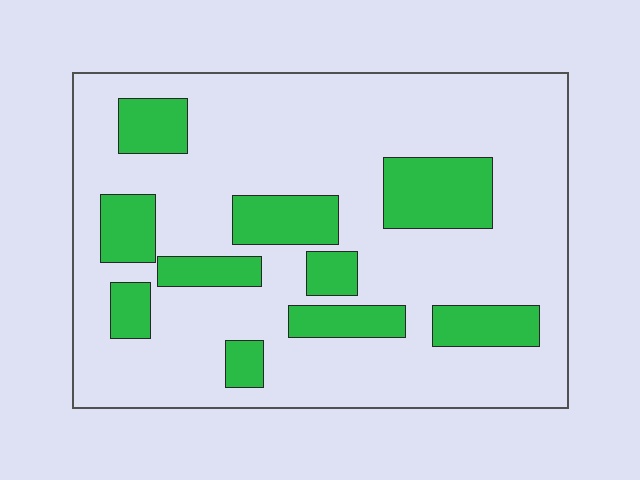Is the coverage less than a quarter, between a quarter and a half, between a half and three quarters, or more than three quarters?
Less than a quarter.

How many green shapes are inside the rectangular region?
10.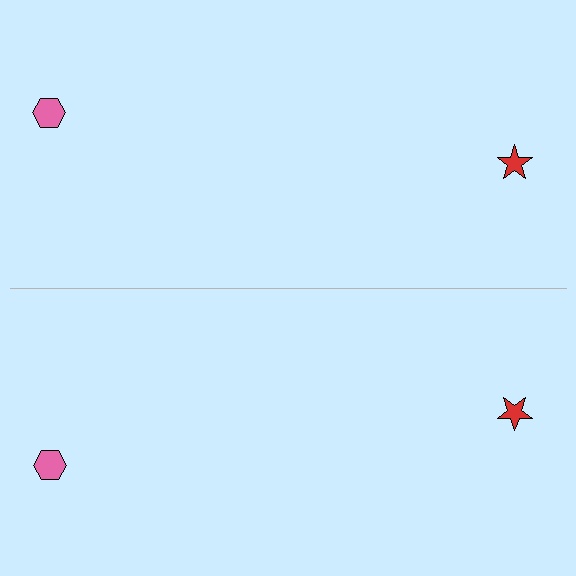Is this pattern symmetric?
Yes, this pattern has bilateral (reflection) symmetry.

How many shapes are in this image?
There are 4 shapes in this image.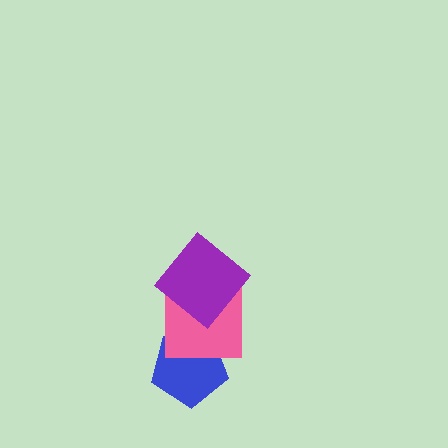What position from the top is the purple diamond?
The purple diamond is 1st from the top.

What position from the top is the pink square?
The pink square is 2nd from the top.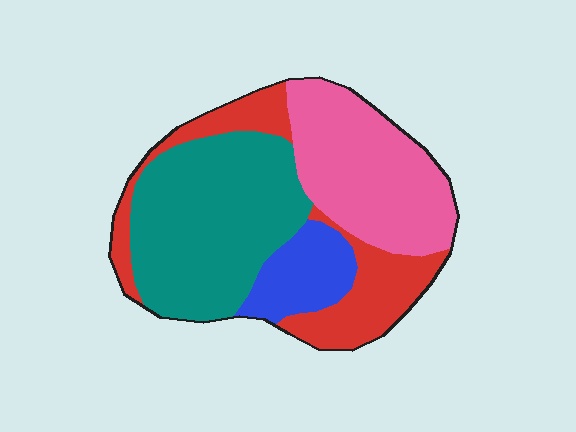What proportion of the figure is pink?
Pink covers about 30% of the figure.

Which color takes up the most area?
Teal, at roughly 40%.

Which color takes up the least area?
Blue, at roughly 10%.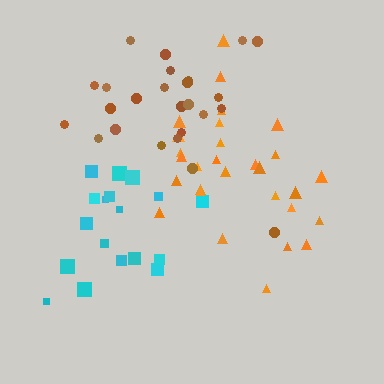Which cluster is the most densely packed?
Cyan.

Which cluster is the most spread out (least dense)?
Brown.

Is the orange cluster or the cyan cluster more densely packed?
Cyan.